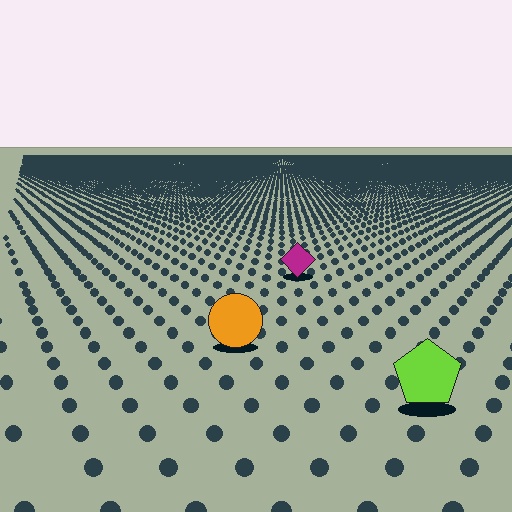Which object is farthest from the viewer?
The magenta diamond is farthest from the viewer. It appears smaller and the ground texture around it is denser.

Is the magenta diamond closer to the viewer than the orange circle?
No. The orange circle is closer — you can tell from the texture gradient: the ground texture is coarser near it.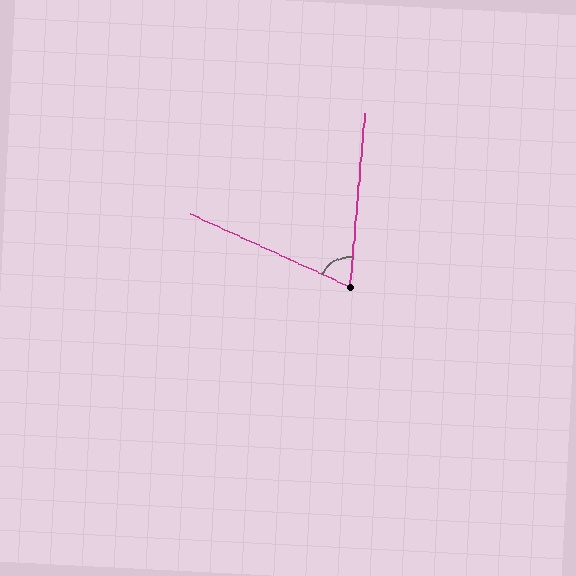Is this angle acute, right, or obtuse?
It is acute.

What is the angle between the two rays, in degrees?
Approximately 71 degrees.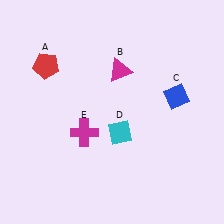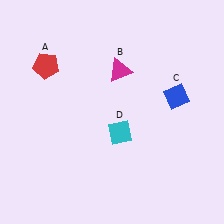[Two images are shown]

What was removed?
The magenta cross (E) was removed in Image 2.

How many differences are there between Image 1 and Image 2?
There is 1 difference between the two images.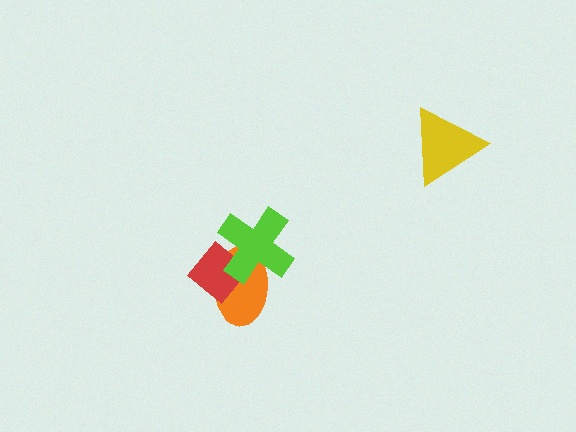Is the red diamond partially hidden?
Yes, it is partially covered by another shape.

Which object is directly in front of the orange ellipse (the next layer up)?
The red diamond is directly in front of the orange ellipse.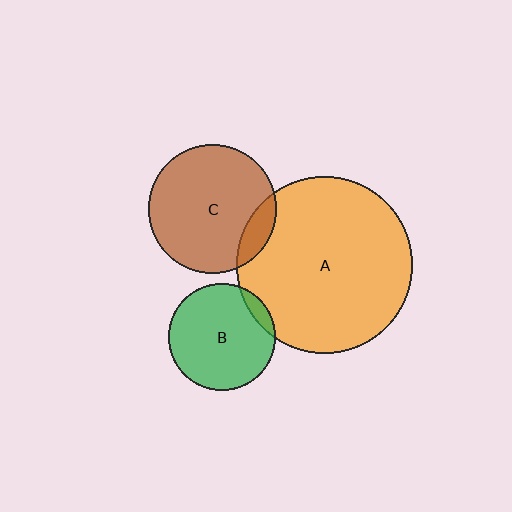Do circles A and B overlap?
Yes.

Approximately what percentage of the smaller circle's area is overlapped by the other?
Approximately 10%.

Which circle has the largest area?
Circle A (orange).